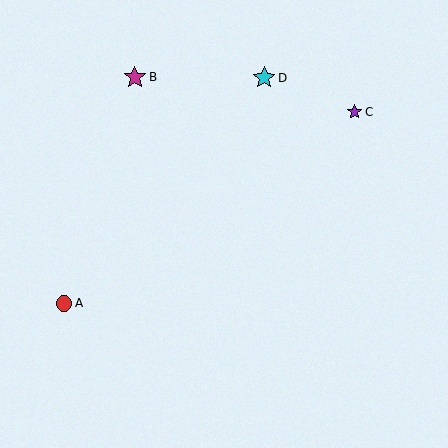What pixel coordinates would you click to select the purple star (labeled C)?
Click at (355, 112) to select the purple star C.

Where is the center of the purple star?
The center of the purple star is at (355, 112).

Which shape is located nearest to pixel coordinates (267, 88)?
The cyan star (labeled D) at (264, 78) is nearest to that location.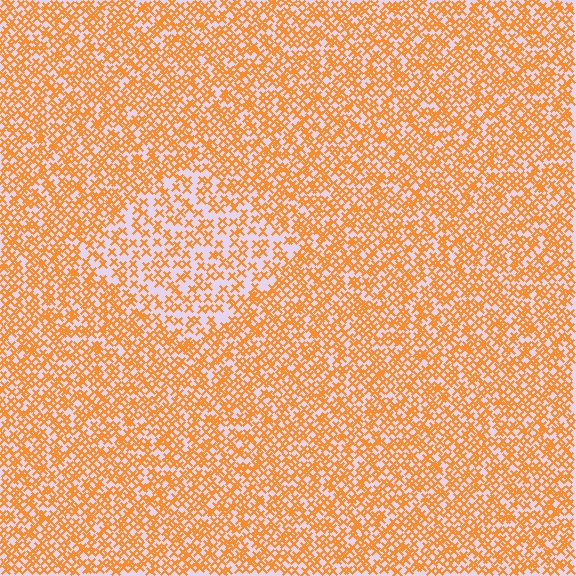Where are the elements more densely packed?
The elements are more densely packed outside the diamond boundary.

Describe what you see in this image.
The image contains small orange elements arranged at two different densities. A diamond-shaped region is visible where the elements are less densely packed than the surrounding area.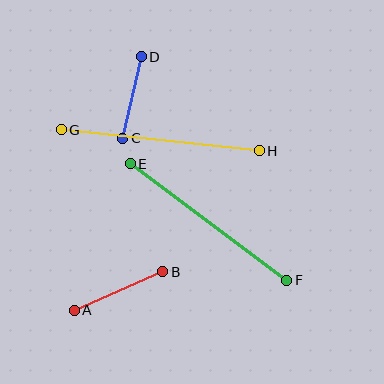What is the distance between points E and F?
The distance is approximately 195 pixels.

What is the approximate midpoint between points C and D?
The midpoint is at approximately (132, 97) pixels.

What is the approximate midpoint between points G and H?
The midpoint is at approximately (160, 140) pixels.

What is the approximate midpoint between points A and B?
The midpoint is at approximately (118, 291) pixels.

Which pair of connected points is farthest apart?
Points G and H are farthest apart.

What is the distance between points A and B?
The distance is approximately 97 pixels.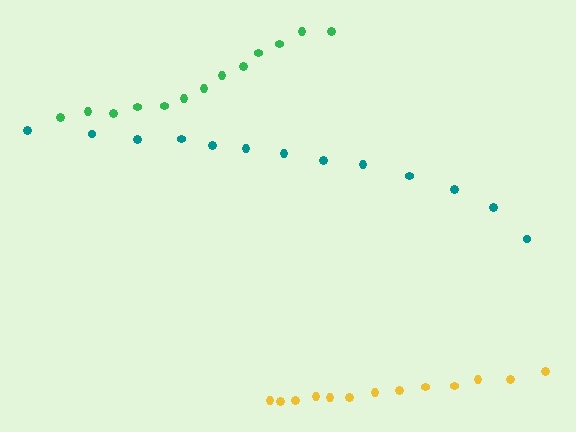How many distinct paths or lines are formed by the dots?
There are 3 distinct paths.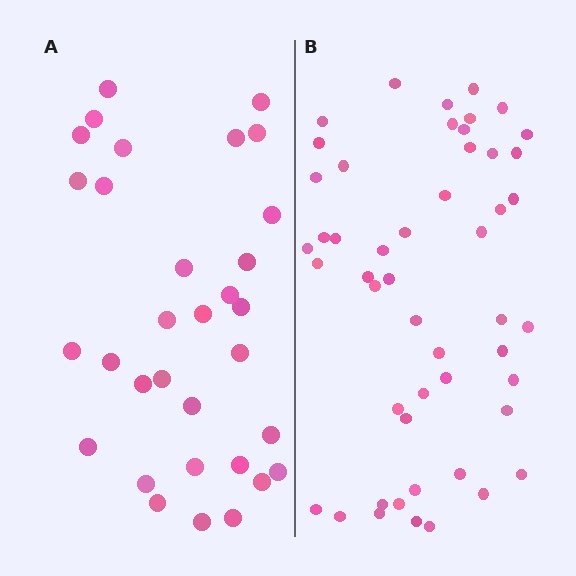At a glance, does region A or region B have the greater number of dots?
Region B (the right region) has more dots.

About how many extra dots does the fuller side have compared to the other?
Region B has approximately 20 more dots than region A.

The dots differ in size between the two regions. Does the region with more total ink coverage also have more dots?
No. Region A has more total ink coverage because its dots are larger, but region B actually contains more individual dots. Total area can be misleading — the number of items is what matters here.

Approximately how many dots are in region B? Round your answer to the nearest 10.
About 50 dots.